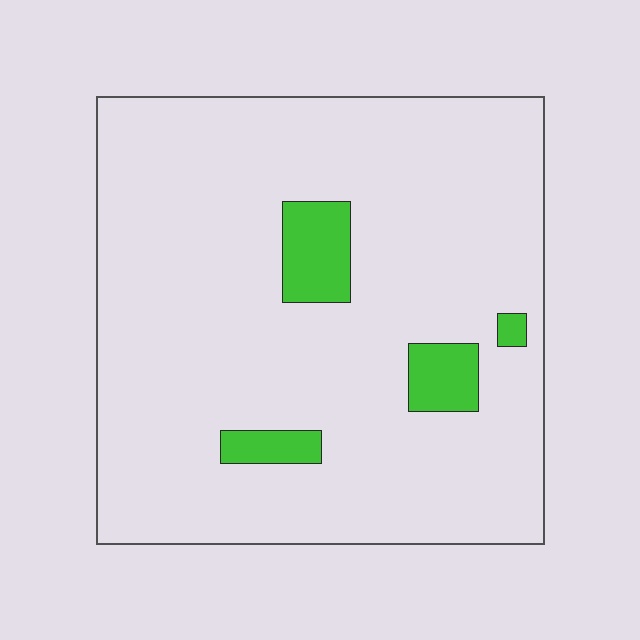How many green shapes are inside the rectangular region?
4.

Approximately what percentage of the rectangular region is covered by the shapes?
Approximately 10%.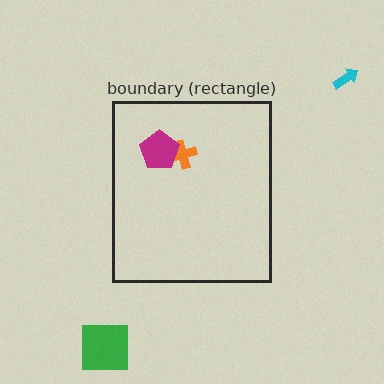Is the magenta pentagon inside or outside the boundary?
Inside.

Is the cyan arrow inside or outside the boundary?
Outside.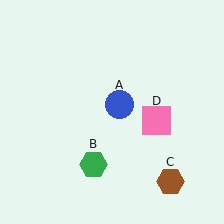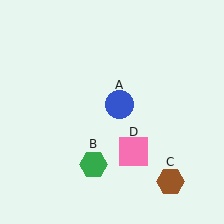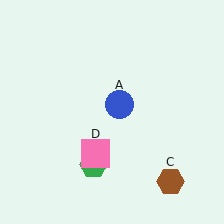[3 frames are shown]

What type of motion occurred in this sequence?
The pink square (object D) rotated clockwise around the center of the scene.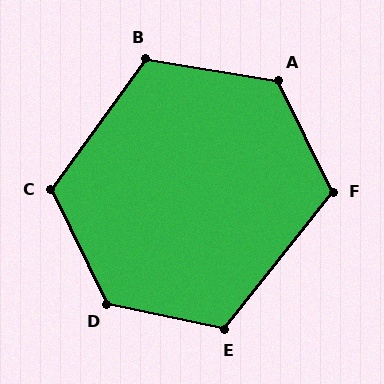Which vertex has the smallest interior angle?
F, at approximately 115 degrees.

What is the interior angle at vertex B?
Approximately 117 degrees (obtuse).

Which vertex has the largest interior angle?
D, at approximately 128 degrees.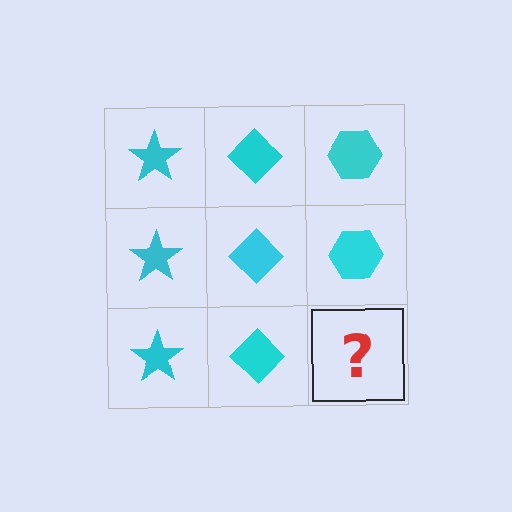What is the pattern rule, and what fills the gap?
The rule is that each column has a consistent shape. The gap should be filled with a cyan hexagon.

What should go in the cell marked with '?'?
The missing cell should contain a cyan hexagon.